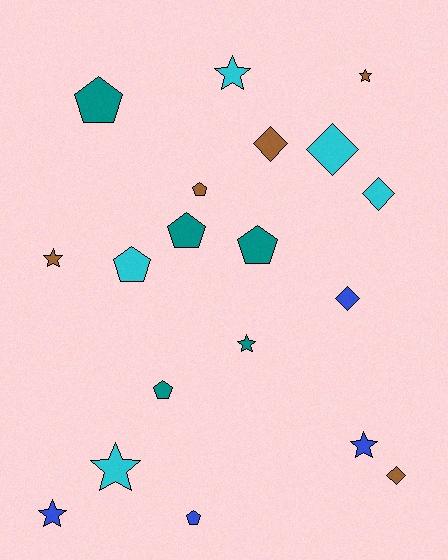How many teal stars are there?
There is 1 teal star.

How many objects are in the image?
There are 19 objects.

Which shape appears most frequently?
Star, with 7 objects.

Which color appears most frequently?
Cyan, with 5 objects.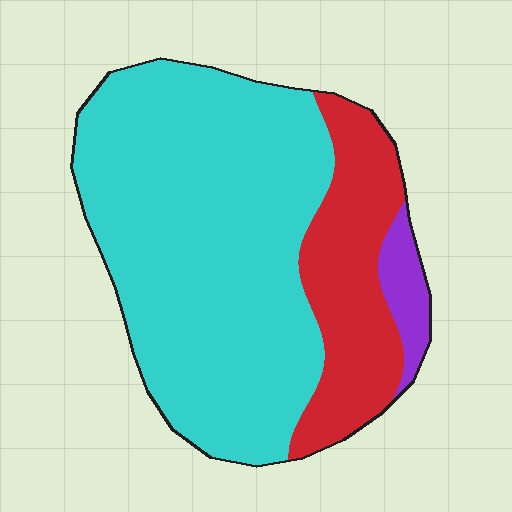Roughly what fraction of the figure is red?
Red covers 24% of the figure.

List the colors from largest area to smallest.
From largest to smallest: cyan, red, purple.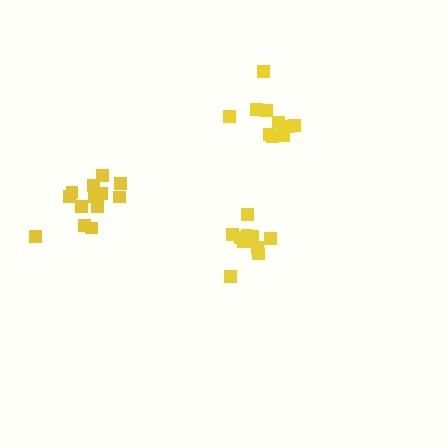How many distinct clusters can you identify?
There are 3 distinct clusters.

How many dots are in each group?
Group 1: 11 dots, Group 2: 13 dots, Group 3: 10 dots (34 total).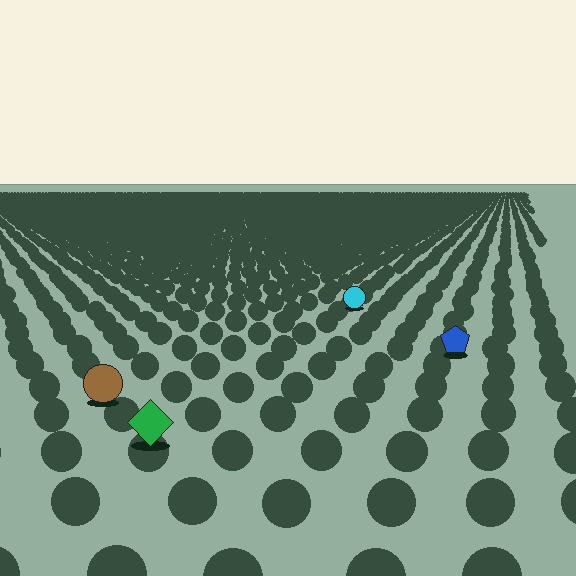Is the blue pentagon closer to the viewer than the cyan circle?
Yes. The blue pentagon is closer — you can tell from the texture gradient: the ground texture is coarser near it.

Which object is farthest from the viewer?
The cyan circle is farthest from the viewer. It appears smaller and the ground texture around it is denser.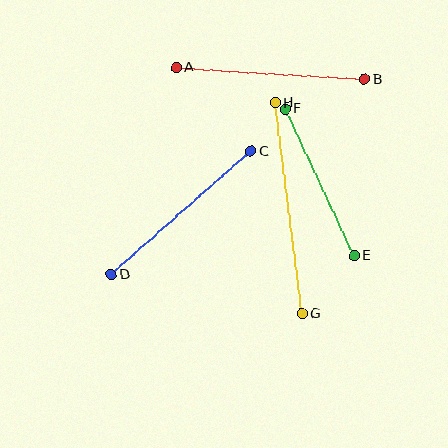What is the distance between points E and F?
The distance is approximately 162 pixels.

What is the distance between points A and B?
The distance is approximately 189 pixels.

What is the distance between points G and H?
The distance is approximately 213 pixels.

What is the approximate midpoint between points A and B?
The midpoint is at approximately (270, 73) pixels.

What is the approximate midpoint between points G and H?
The midpoint is at approximately (288, 209) pixels.